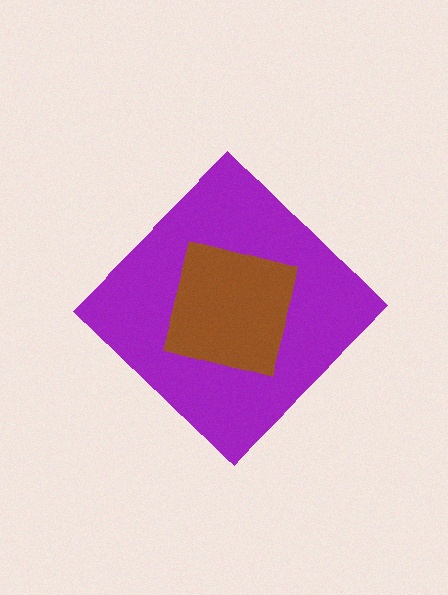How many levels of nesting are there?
2.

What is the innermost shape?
The brown square.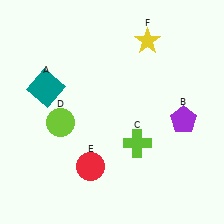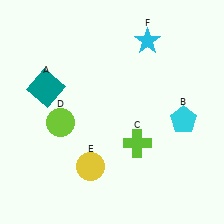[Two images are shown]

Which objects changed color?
B changed from purple to cyan. E changed from red to yellow. F changed from yellow to cyan.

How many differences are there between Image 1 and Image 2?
There are 3 differences between the two images.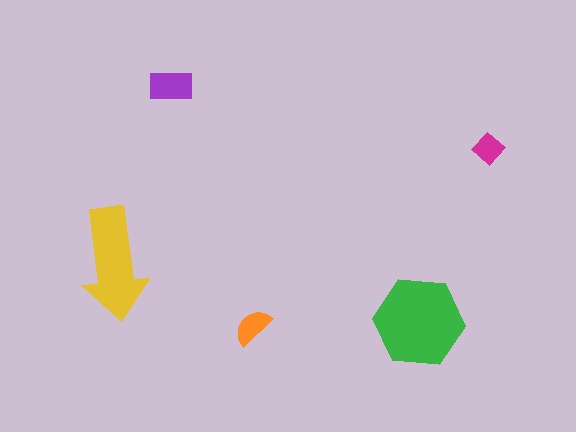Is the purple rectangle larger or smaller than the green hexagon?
Smaller.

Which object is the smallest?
The magenta diamond.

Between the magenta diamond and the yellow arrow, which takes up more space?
The yellow arrow.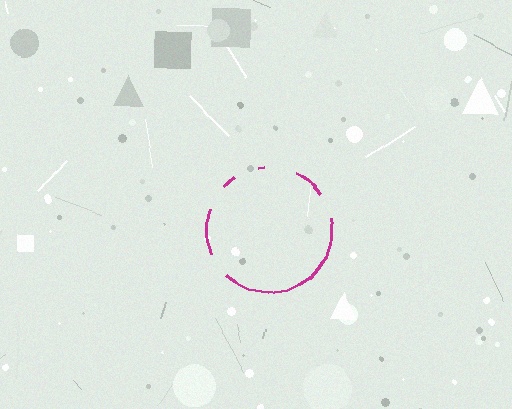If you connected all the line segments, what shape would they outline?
They would outline a circle.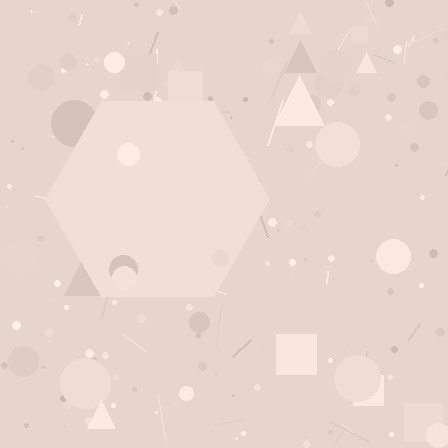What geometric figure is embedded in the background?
A hexagon is embedded in the background.